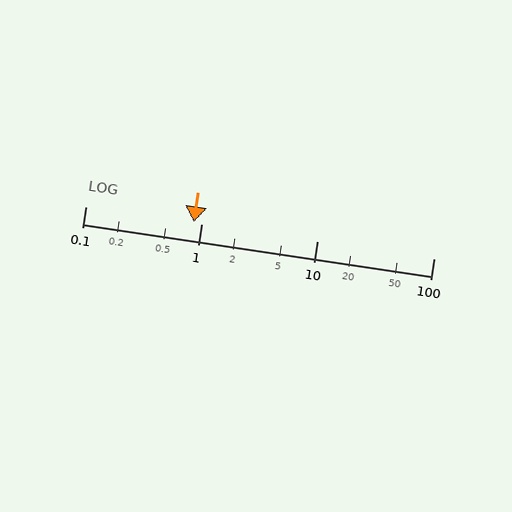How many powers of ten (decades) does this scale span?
The scale spans 3 decades, from 0.1 to 100.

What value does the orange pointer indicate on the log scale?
The pointer indicates approximately 0.86.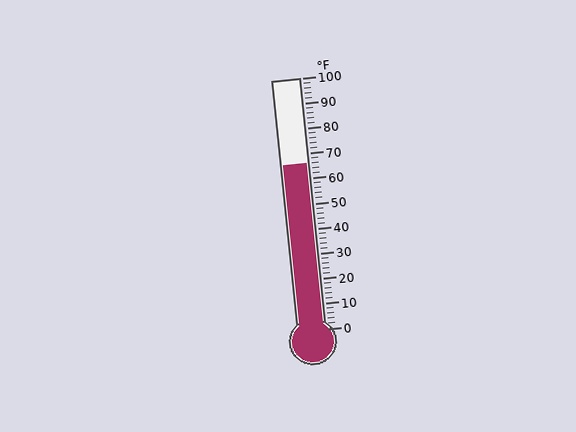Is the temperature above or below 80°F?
The temperature is below 80°F.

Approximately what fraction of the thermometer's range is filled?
The thermometer is filled to approximately 65% of its range.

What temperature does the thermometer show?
The thermometer shows approximately 66°F.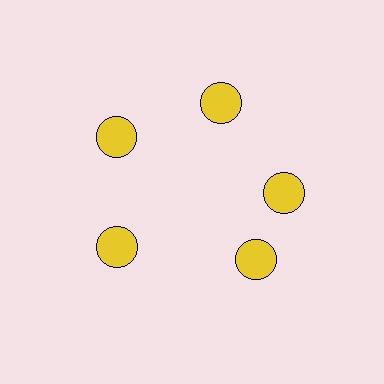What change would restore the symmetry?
The symmetry would be restored by rotating it back into even spacing with its neighbors so that all 5 circles sit at equal angles and equal distance from the center.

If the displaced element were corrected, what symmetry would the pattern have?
It would have 5-fold rotational symmetry — the pattern would map onto itself every 72 degrees.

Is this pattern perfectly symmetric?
No. The 5 yellow circles are arranged in a ring, but one element near the 5 o'clock position is rotated out of alignment along the ring, breaking the 5-fold rotational symmetry.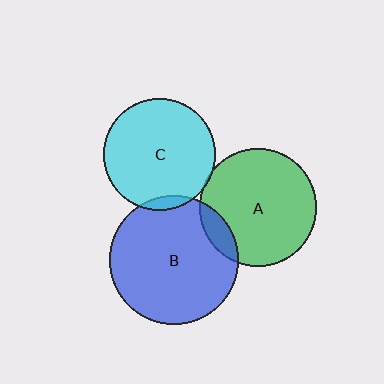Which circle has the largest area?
Circle B (blue).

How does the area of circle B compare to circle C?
Approximately 1.3 times.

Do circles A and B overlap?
Yes.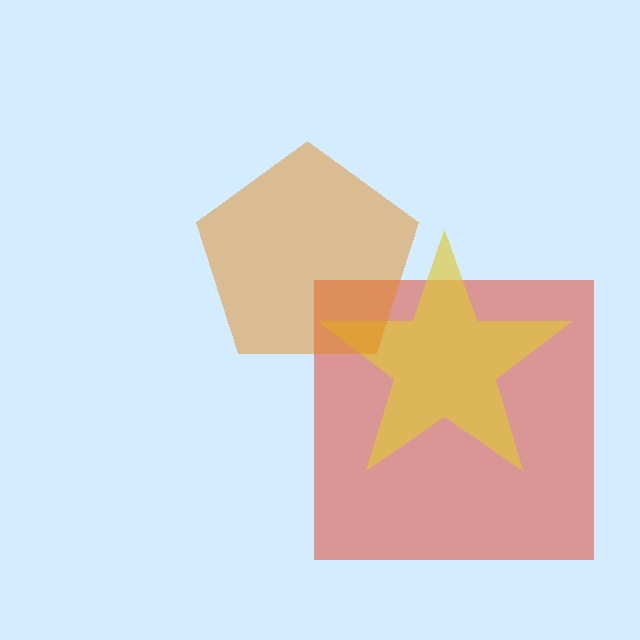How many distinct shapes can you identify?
There are 3 distinct shapes: a red square, a yellow star, an orange pentagon.